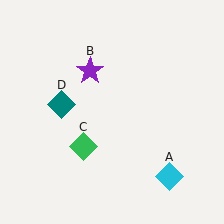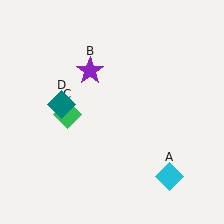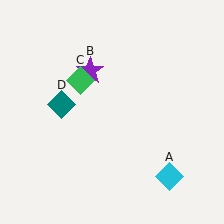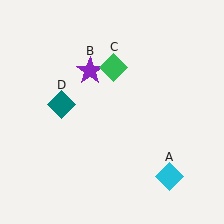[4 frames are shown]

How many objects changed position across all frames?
1 object changed position: green diamond (object C).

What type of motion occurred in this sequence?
The green diamond (object C) rotated clockwise around the center of the scene.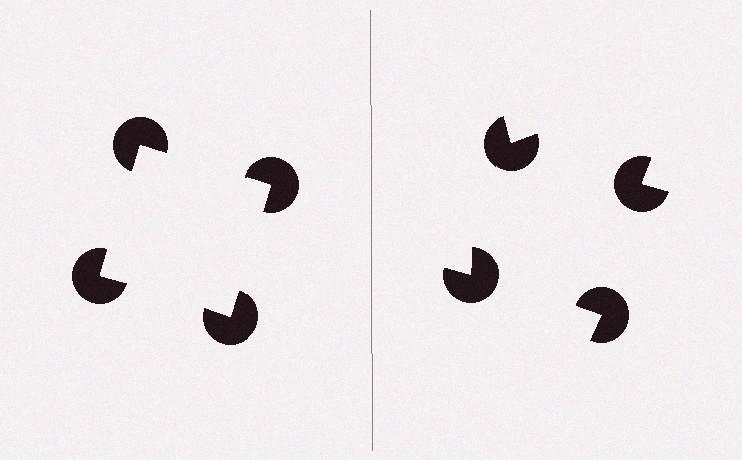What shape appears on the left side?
An illusory square.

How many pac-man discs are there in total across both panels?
8 — 4 on each side.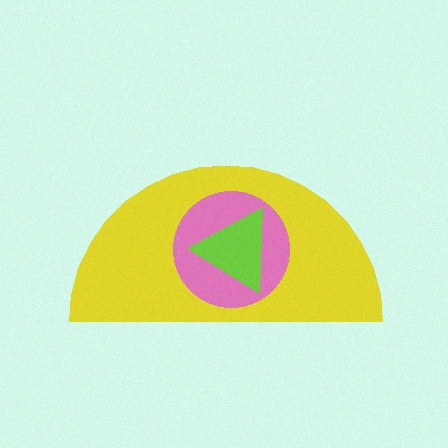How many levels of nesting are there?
3.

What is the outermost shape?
The yellow semicircle.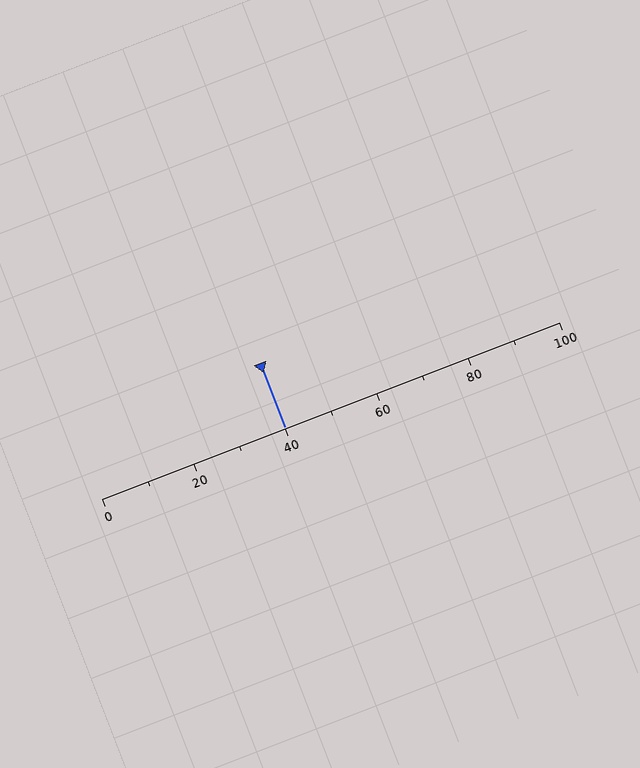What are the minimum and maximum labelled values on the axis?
The axis runs from 0 to 100.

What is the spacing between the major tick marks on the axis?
The major ticks are spaced 20 apart.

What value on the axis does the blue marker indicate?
The marker indicates approximately 40.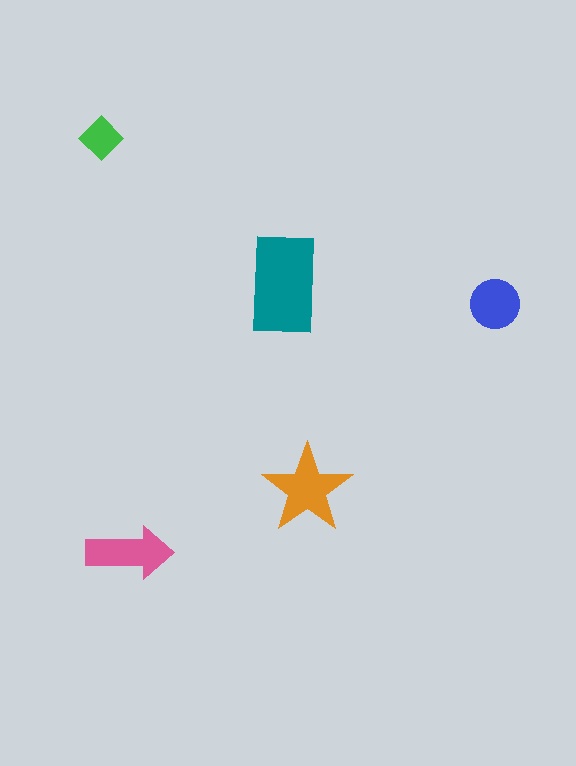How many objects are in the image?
There are 5 objects in the image.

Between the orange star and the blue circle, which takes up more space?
The orange star.